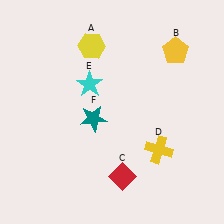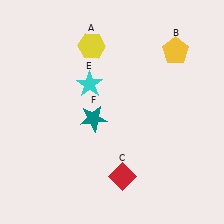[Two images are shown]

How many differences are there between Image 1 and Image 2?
There is 1 difference between the two images.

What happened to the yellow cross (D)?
The yellow cross (D) was removed in Image 2. It was in the bottom-right area of Image 1.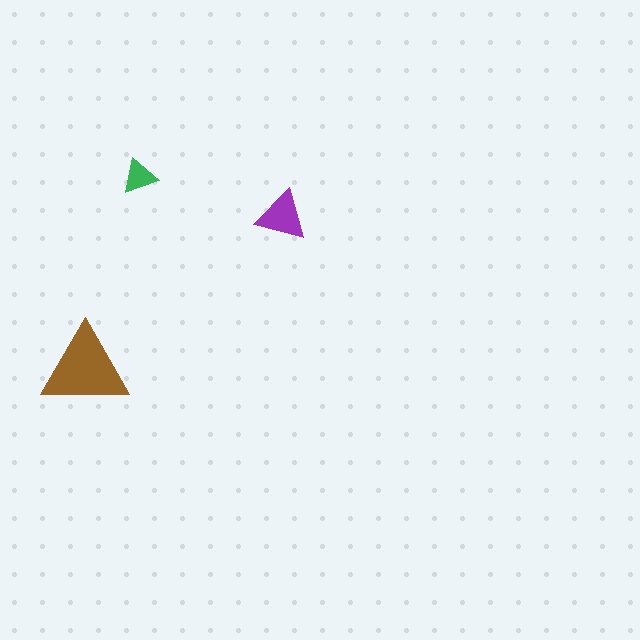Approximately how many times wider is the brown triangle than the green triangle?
About 2.5 times wider.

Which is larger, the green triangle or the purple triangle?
The purple one.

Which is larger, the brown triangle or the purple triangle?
The brown one.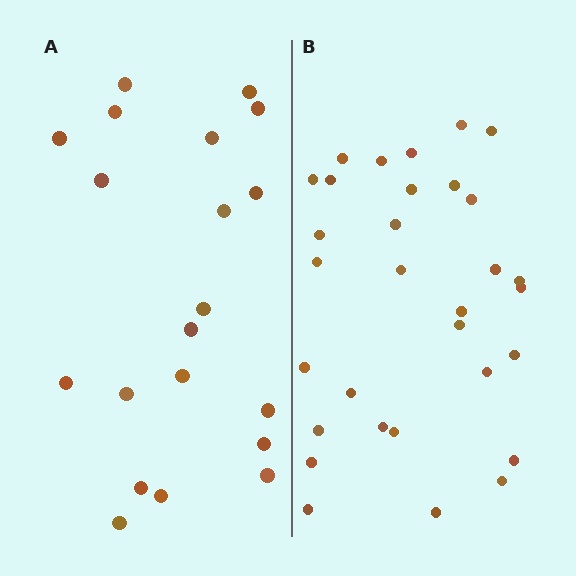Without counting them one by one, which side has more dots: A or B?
Region B (the right region) has more dots.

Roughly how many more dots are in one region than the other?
Region B has roughly 12 or so more dots than region A.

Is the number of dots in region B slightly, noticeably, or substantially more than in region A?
Region B has substantially more. The ratio is roughly 1.6 to 1.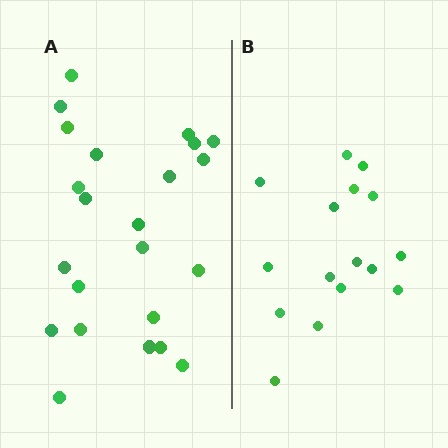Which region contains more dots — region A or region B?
Region A (the left region) has more dots.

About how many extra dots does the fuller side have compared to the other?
Region A has roughly 8 or so more dots than region B.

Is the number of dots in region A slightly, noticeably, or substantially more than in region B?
Region A has noticeably more, but not dramatically so. The ratio is roughly 1.4 to 1.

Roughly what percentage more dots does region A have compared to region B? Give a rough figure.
About 45% more.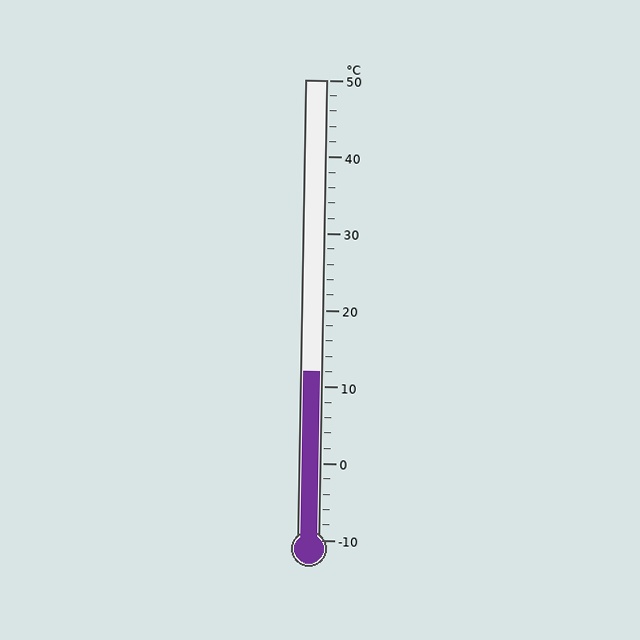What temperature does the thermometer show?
The thermometer shows approximately 12°C.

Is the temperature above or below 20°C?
The temperature is below 20°C.